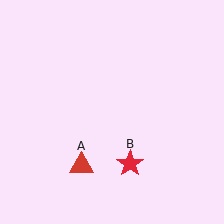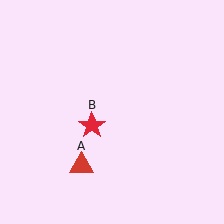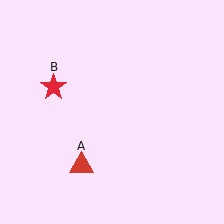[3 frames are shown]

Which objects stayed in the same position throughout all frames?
Red triangle (object A) remained stationary.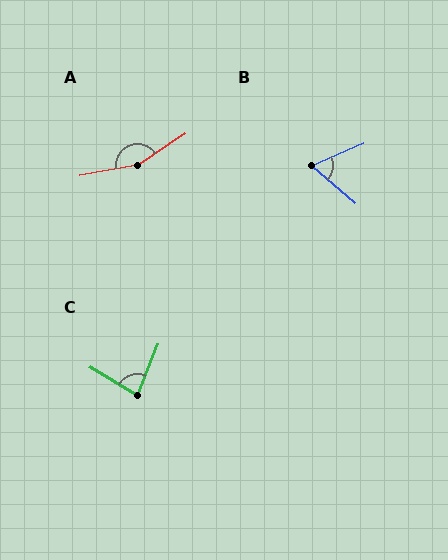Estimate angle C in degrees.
Approximately 81 degrees.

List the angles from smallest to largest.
B (64°), C (81°), A (156°).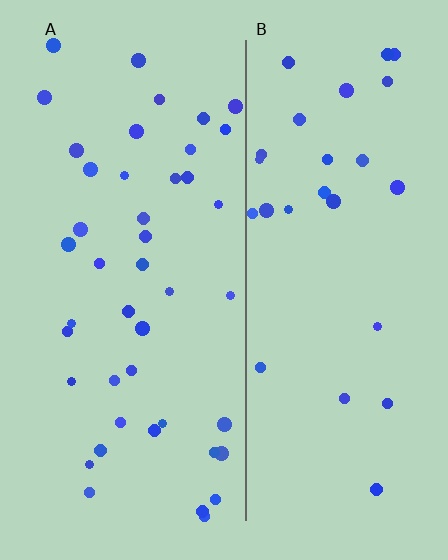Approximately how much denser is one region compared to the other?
Approximately 1.6× — region A over region B.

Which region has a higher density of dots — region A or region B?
A (the left).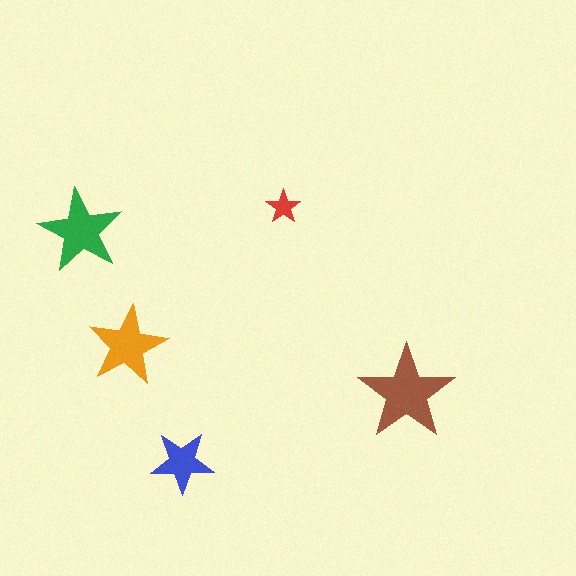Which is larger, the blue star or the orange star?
The orange one.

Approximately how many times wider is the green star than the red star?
About 2.5 times wider.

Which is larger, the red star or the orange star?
The orange one.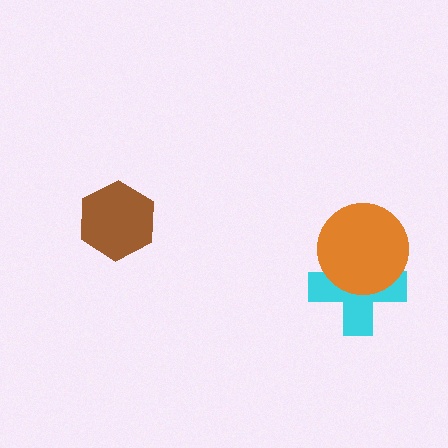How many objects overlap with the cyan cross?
1 object overlaps with the cyan cross.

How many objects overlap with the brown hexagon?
0 objects overlap with the brown hexagon.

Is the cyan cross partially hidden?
Yes, it is partially covered by another shape.